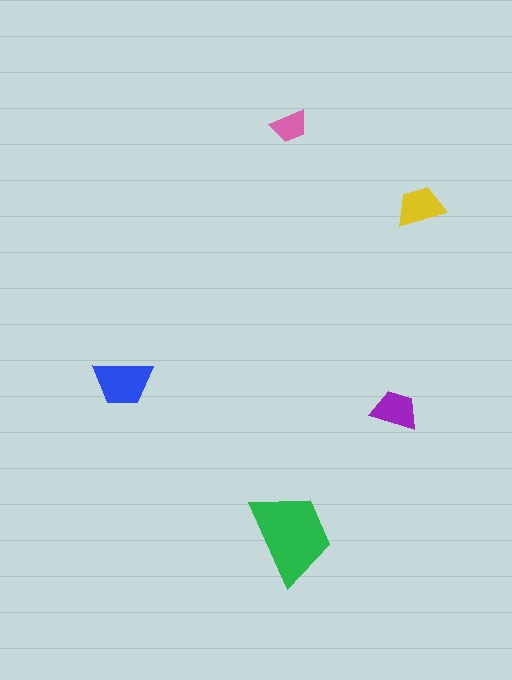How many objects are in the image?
There are 5 objects in the image.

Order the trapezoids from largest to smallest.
the green one, the blue one, the yellow one, the purple one, the pink one.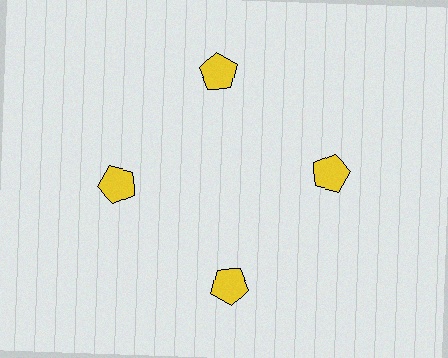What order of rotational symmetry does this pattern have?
This pattern has 4-fold rotational symmetry.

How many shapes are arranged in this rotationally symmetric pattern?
There are 4 shapes, arranged in 4 groups of 1.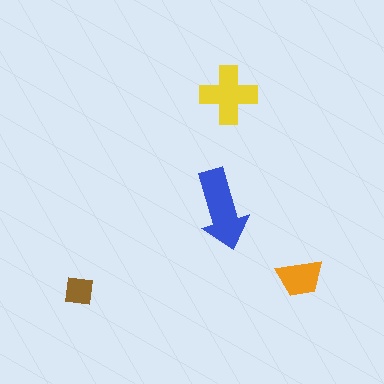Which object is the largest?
The blue arrow.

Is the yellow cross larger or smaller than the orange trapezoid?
Larger.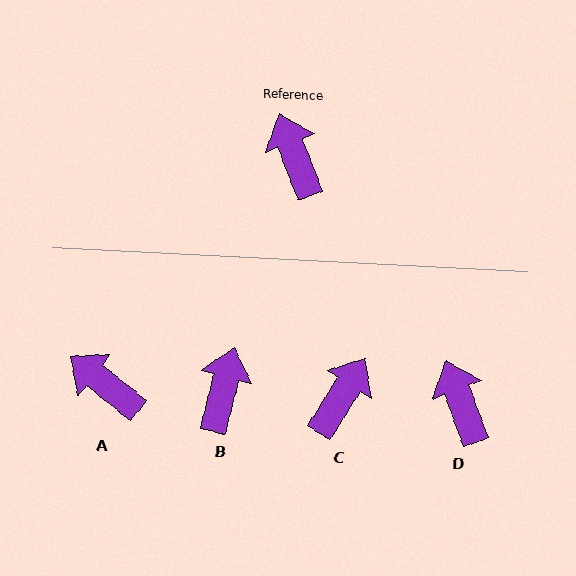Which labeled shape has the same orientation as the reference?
D.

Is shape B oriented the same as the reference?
No, it is off by about 34 degrees.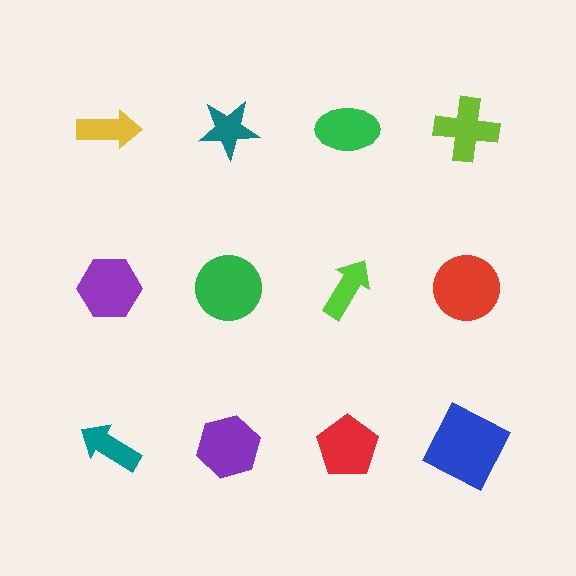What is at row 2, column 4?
A red circle.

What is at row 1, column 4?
A lime cross.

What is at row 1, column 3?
A green ellipse.